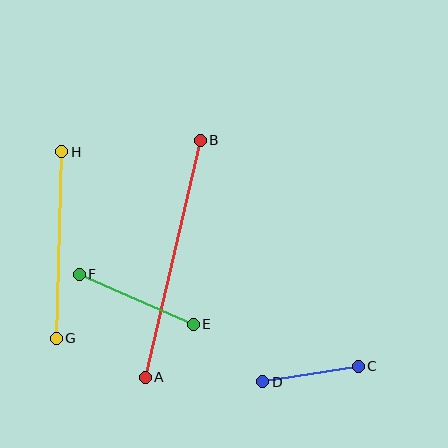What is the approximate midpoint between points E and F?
The midpoint is at approximately (136, 299) pixels.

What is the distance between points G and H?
The distance is approximately 186 pixels.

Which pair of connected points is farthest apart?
Points A and B are farthest apart.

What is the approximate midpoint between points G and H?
The midpoint is at approximately (59, 245) pixels.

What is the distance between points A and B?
The distance is approximately 244 pixels.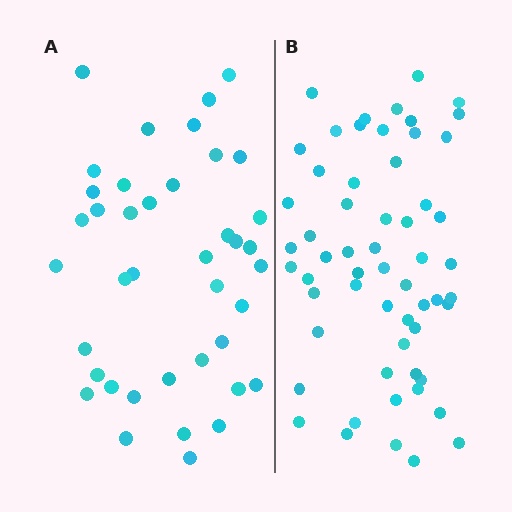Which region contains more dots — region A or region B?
Region B (the right region) has more dots.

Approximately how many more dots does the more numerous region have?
Region B has approximately 20 more dots than region A.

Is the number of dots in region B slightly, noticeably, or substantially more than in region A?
Region B has substantially more. The ratio is roughly 1.4 to 1.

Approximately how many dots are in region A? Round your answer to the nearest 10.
About 40 dots.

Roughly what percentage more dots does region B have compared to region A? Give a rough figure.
About 45% more.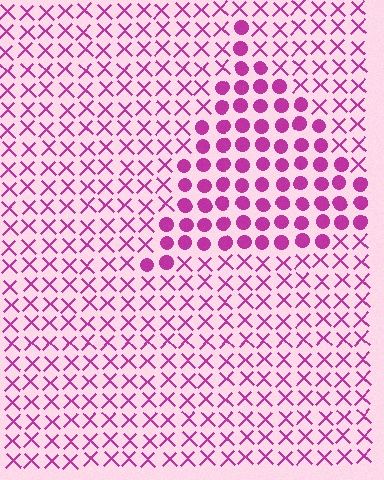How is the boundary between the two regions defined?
The boundary is defined by a change in element shape: circles inside vs. X marks outside. All elements share the same color and spacing.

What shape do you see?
I see a triangle.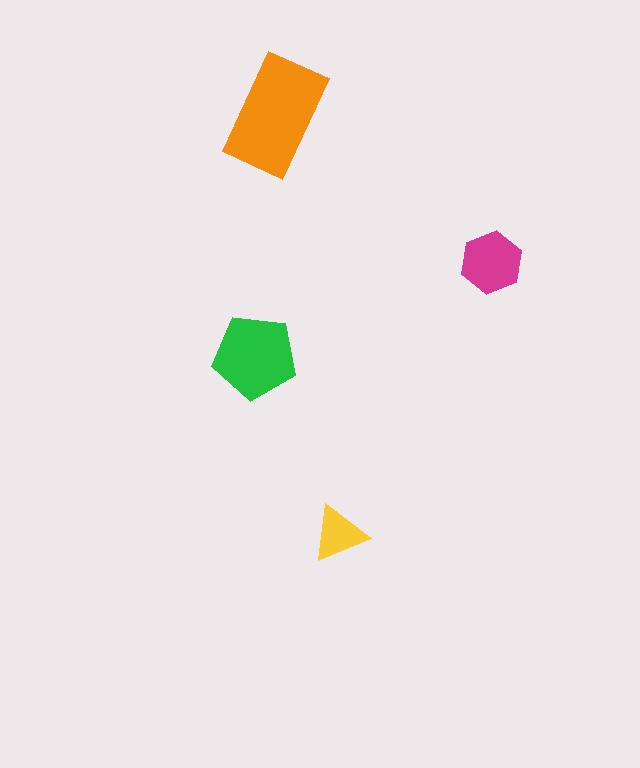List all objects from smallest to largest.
The yellow triangle, the magenta hexagon, the green pentagon, the orange rectangle.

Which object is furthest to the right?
The magenta hexagon is rightmost.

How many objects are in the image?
There are 4 objects in the image.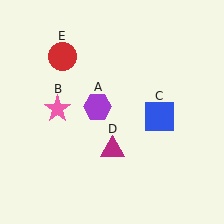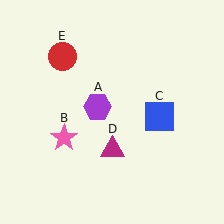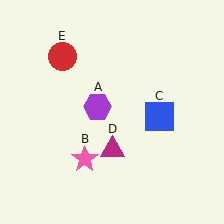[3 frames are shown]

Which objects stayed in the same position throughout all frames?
Purple hexagon (object A) and blue square (object C) and magenta triangle (object D) and red circle (object E) remained stationary.